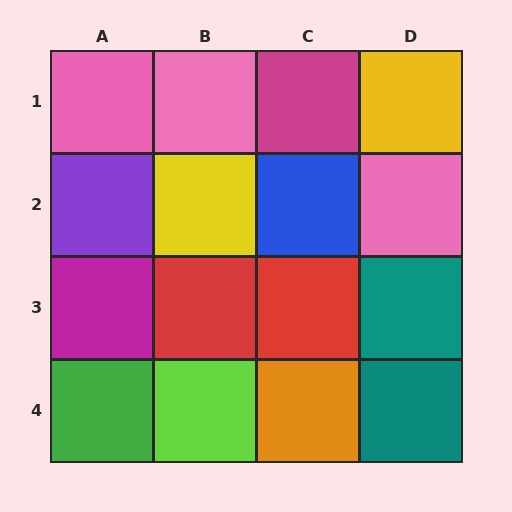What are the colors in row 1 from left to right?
Pink, pink, magenta, yellow.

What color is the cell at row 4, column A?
Green.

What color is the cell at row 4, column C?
Orange.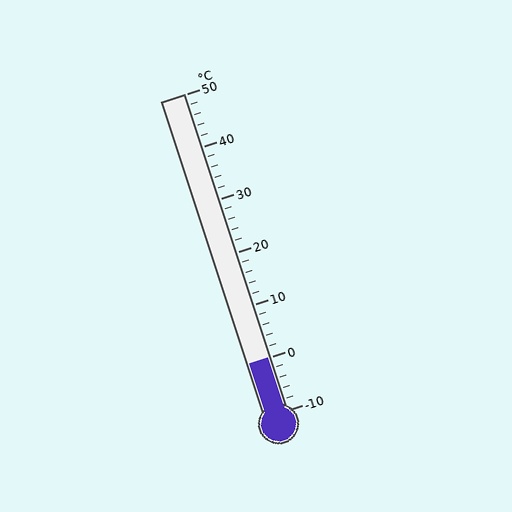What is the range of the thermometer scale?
The thermometer scale ranges from -10°C to 50°C.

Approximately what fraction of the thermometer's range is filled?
The thermometer is filled to approximately 15% of its range.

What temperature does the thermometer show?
The thermometer shows approximately 0°C.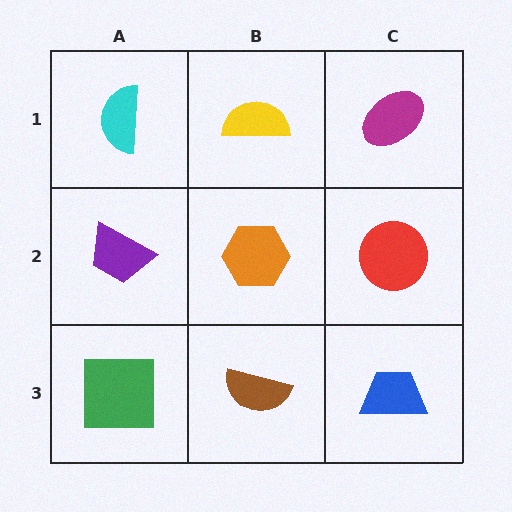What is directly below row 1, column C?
A red circle.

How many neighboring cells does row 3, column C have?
2.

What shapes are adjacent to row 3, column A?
A purple trapezoid (row 2, column A), a brown semicircle (row 3, column B).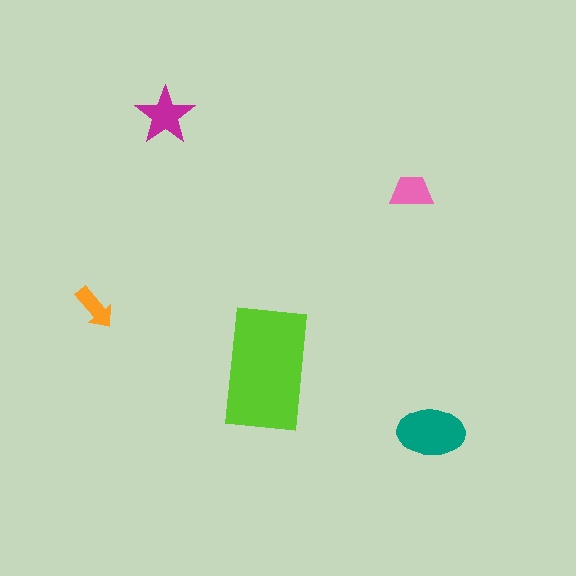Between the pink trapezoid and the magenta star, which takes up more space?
The magenta star.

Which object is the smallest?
The orange arrow.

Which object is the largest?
The lime rectangle.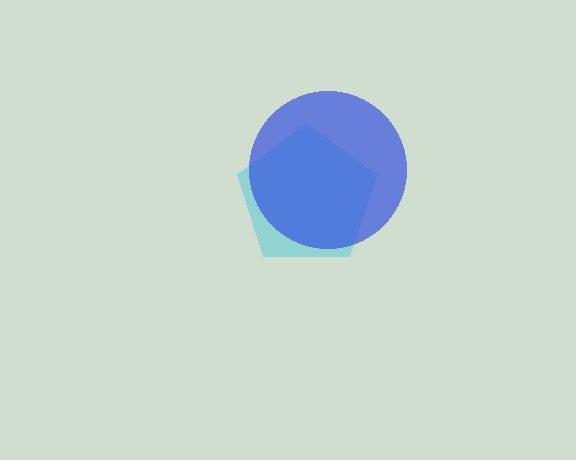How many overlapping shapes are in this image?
There are 2 overlapping shapes in the image.